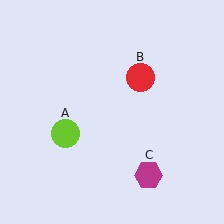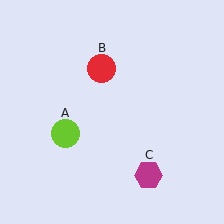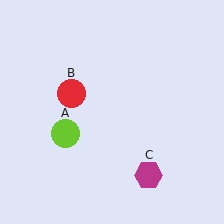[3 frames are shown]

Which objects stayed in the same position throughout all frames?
Lime circle (object A) and magenta hexagon (object C) remained stationary.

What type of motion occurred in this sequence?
The red circle (object B) rotated counterclockwise around the center of the scene.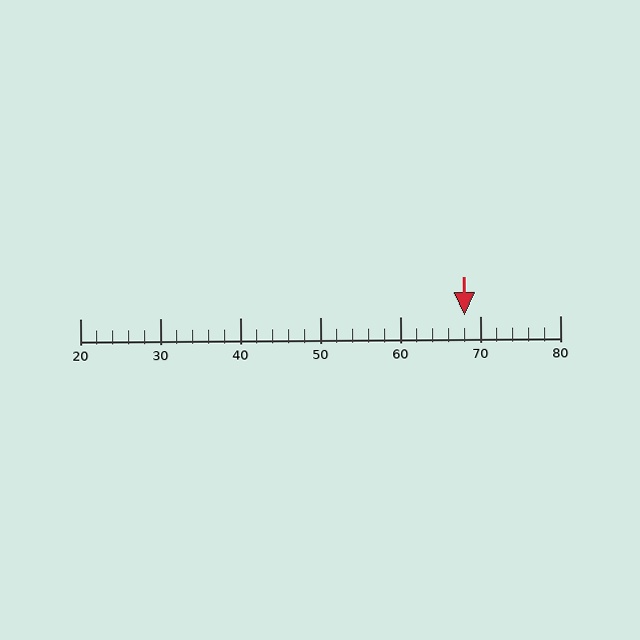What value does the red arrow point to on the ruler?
The red arrow points to approximately 68.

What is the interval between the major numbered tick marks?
The major tick marks are spaced 10 units apart.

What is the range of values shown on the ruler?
The ruler shows values from 20 to 80.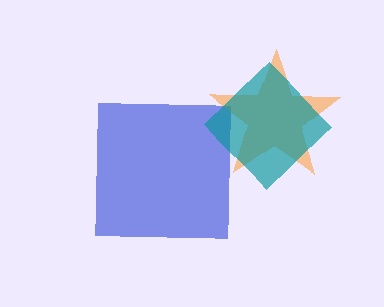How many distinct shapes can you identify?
There are 3 distinct shapes: a blue square, an orange star, a teal diamond.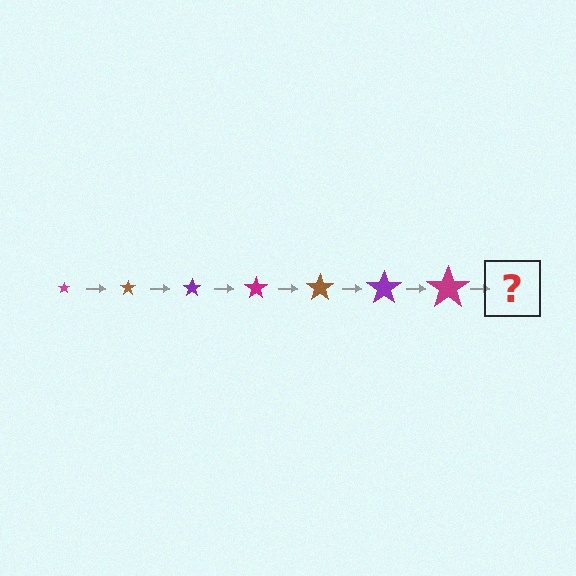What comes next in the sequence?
The next element should be a brown star, larger than the previous one.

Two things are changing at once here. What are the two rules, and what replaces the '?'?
The two rules are that the star grows larger each step and the color cycles through magenta, brown, and purple. The '?' should be a brown star, larger than the previous one.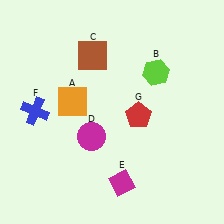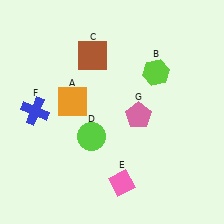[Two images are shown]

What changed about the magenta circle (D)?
In Image 1, D is magenta. In Image 2, it changed to lime.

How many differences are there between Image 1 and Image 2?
There are 3 differences between the two images.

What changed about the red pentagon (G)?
In Image 1, G is red. In Image 2, it changed to pink.